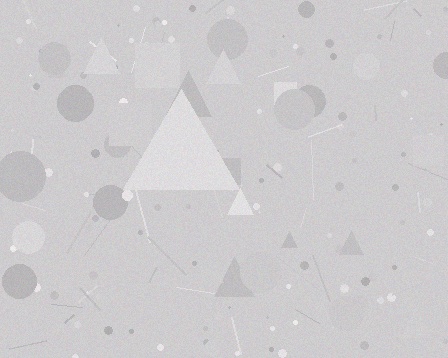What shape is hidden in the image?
A triangle is hidden in the image.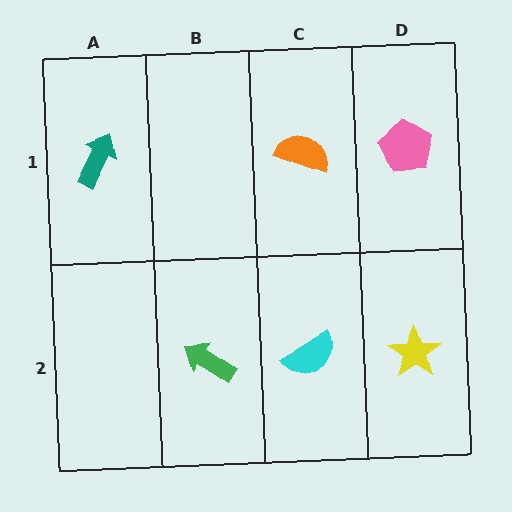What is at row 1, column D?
A pink pentagon.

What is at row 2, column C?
A cyan semicircle.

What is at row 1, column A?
A teal arrow.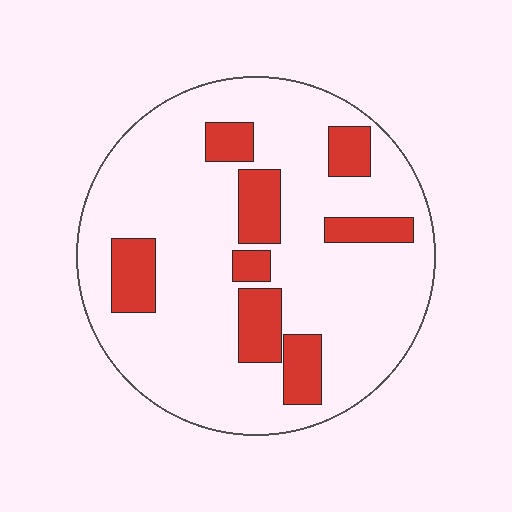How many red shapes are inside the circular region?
8.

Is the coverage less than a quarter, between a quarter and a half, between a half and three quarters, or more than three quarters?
Less than a quarter.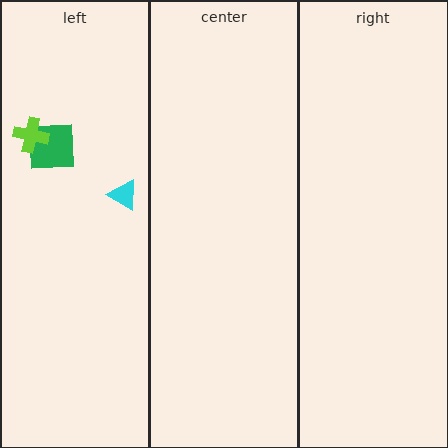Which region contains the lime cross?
The left region.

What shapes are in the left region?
The green square, the lime cross, the cyan triangle.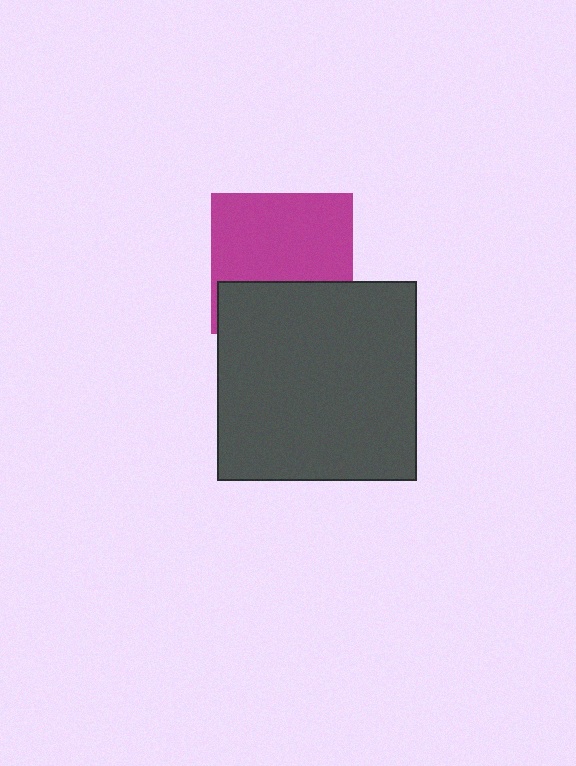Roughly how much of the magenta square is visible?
About half of it is visible (roughly 64%).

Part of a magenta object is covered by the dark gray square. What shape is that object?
It is a square.